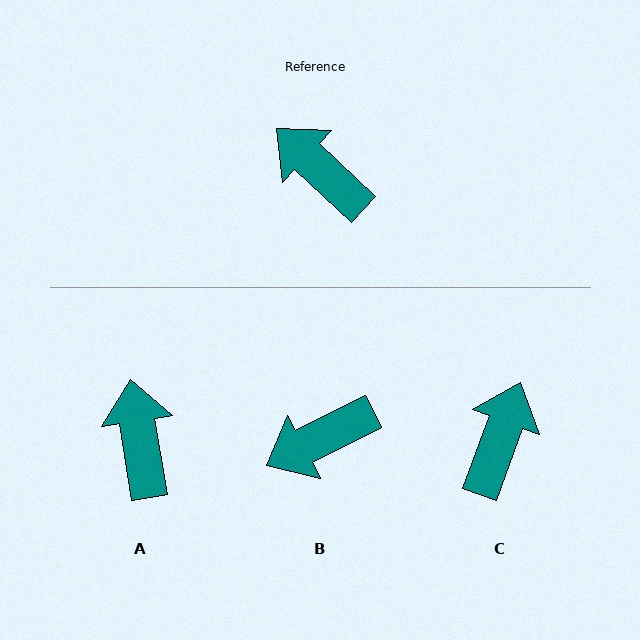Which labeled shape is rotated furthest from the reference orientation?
B, about 70 degrees away.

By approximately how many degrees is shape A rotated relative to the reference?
Approximately 38 degrees clockwise.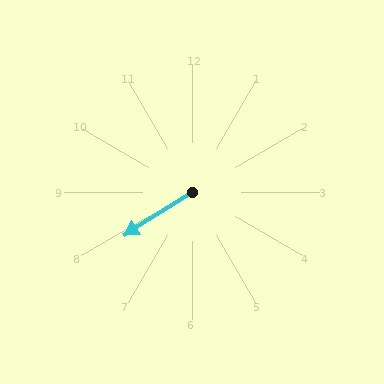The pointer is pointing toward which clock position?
Roughly 8 o'clock.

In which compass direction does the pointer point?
Southwest.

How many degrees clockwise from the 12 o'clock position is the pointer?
Approximately 238 degrees.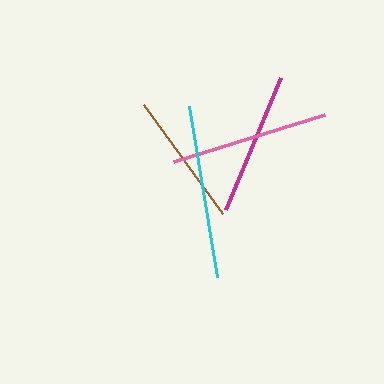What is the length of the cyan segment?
The cyan segment is approximately 174 pixels long.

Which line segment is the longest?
The cyan line is the longest at approximately 174 pixels.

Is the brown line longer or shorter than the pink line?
The pink line is longer than the brown line.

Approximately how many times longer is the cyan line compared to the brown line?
The cyan line is approximately 1.3 times the length of the brown line.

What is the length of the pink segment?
The pink segment is approximately 158 pixels long.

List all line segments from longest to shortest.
From longest to shortest: cyan, pink, magenta, brown.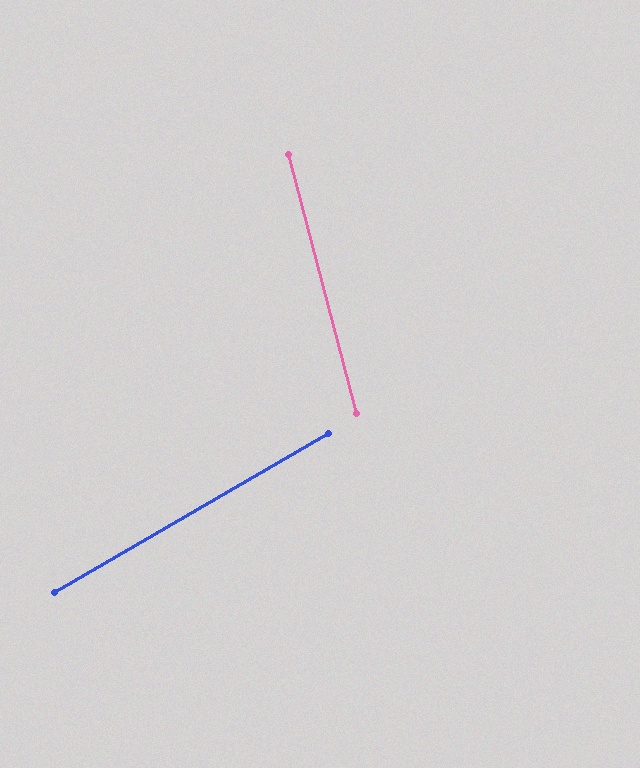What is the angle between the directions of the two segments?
Approximately 75 degrees.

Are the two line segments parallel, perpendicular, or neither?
Neither parallel nor perpendicular — they differ by about 75°.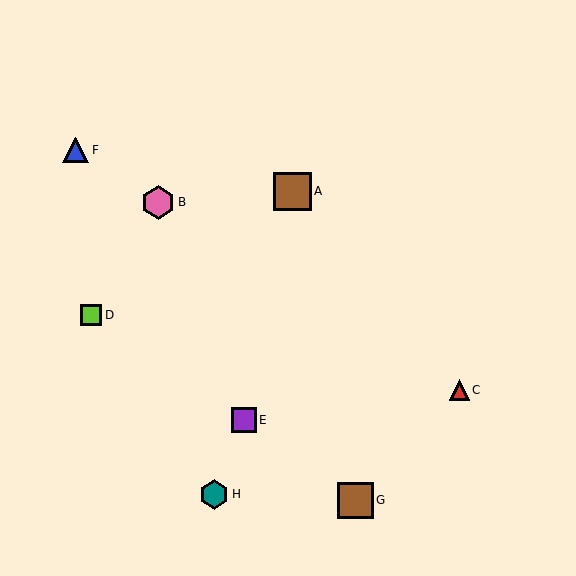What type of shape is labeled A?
Shape A is a brown square.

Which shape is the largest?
The brown square (labeled A) is the largest.